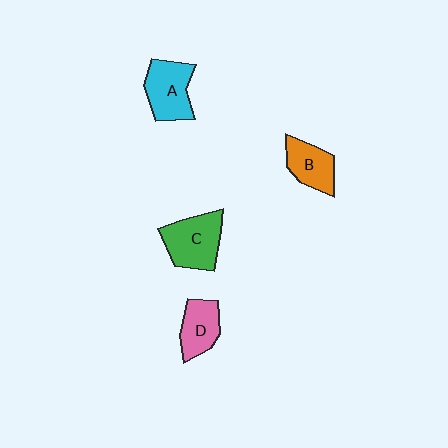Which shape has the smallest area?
Shape D (pink).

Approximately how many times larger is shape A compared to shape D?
Approximately 1.3 times.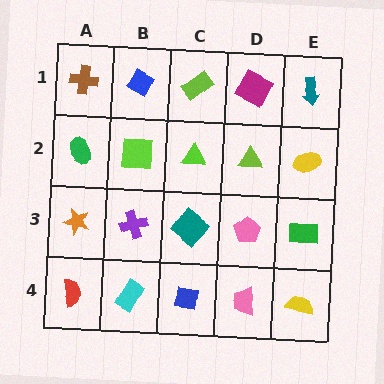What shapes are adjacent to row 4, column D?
A pink pentagon (row 3, column D), a blue square (row 4, column C), a yellow semicircle (row 4, column E).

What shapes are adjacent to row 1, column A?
A green ellipse (row 2, column A), a blue diamond (row 1, column B).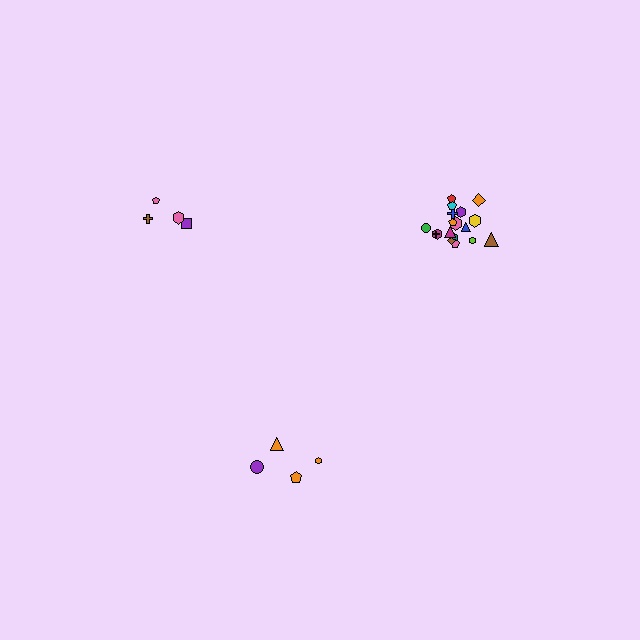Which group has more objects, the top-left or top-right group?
The top-right group.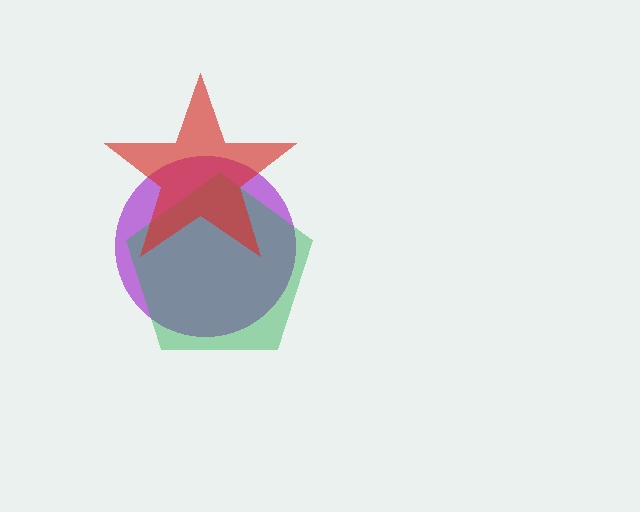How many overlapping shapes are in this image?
There are 3 overlapping shapes in the image.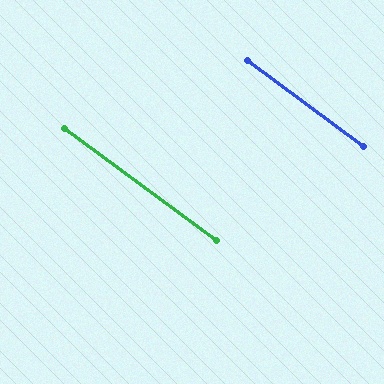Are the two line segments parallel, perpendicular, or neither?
Parallel — their directions differ by only 0.0°.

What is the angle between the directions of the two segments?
Approximately 0 degrees.